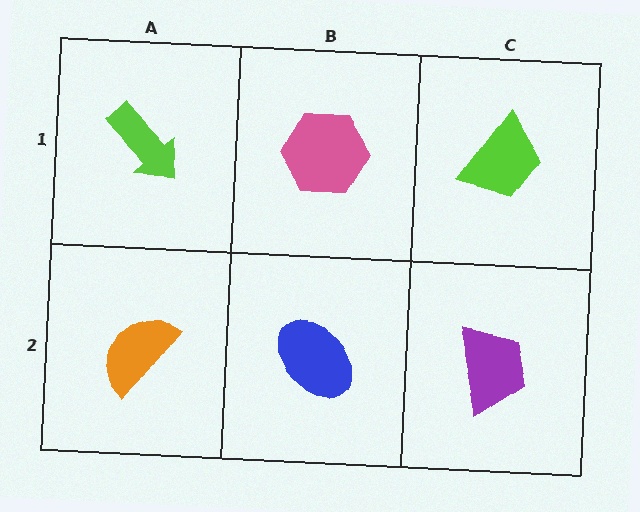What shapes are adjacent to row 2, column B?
A pink hexagon (row 1, column B), an orange semicircle (row 2, column A), a purple trapezoid (row 2, column C).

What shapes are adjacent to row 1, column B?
A blue ellipse (row 2, column B), a lime arrow (row 1, column A), a lime trapezoid (row 1, column C).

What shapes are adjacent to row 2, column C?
A lime trapezoid (row 1, column C), a blue ellipse (row 2, column B).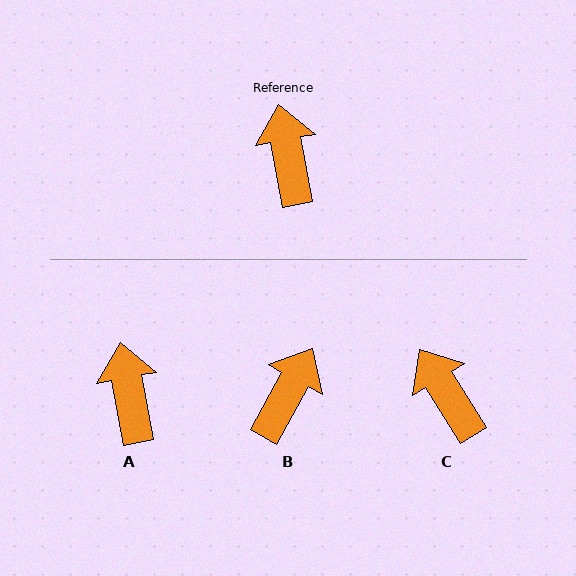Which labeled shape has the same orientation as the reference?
A.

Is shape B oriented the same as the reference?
No, it is off by about 39 degrees.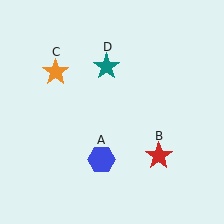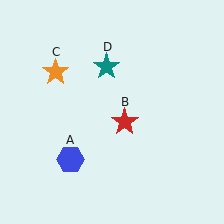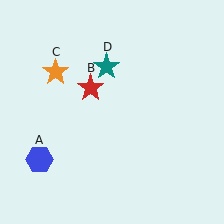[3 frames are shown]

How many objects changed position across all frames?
2 objects changed position: blue hexagon (object A), red star (object B).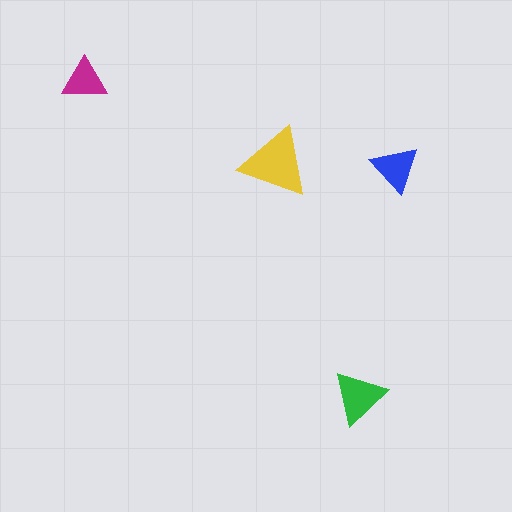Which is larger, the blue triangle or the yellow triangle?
The yellow one.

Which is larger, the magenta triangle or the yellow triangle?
The yellow one.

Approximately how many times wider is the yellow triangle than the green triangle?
About 1.5 times wider.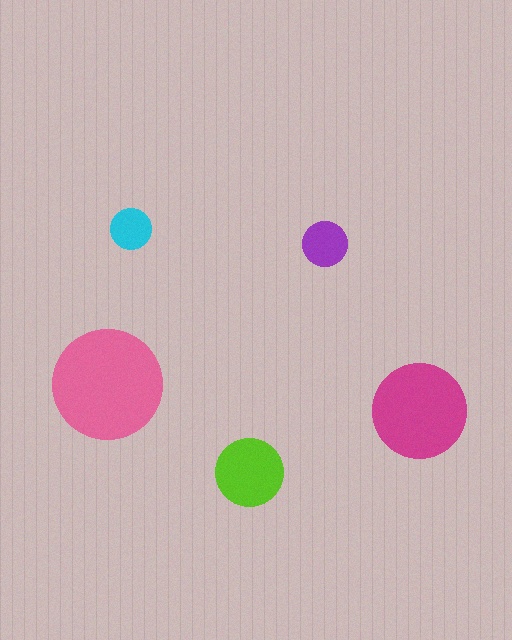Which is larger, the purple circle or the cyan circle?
The purple one.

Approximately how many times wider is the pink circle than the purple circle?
About 2.5 times wider.